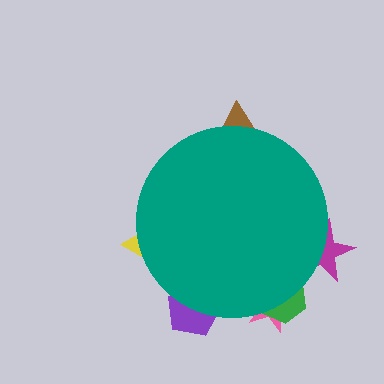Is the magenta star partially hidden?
Yes, the magenta star is partially hidden behind the teal circle.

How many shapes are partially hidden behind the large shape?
6 shapes are partially hidden.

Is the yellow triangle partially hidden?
Yes, the yellow triangle is partially hidden behind the teal circle.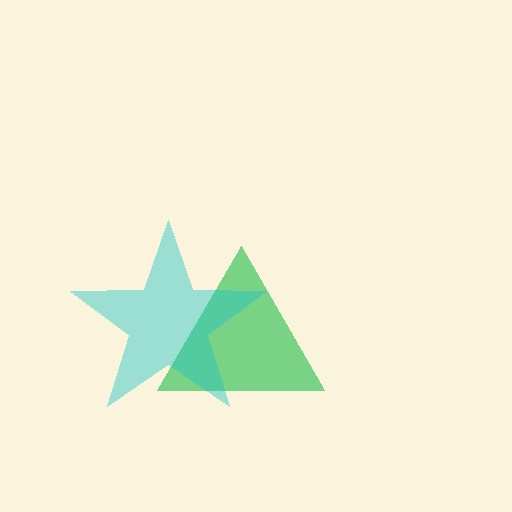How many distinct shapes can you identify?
There are 2 distinct shapes: a green triangle, a cyan star.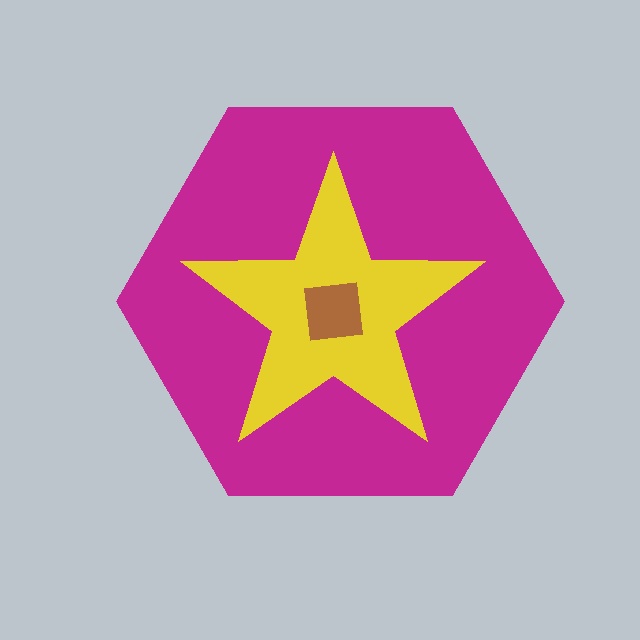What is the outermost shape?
The magenta hexagon.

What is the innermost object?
The brown square.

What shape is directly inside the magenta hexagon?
The yellow star.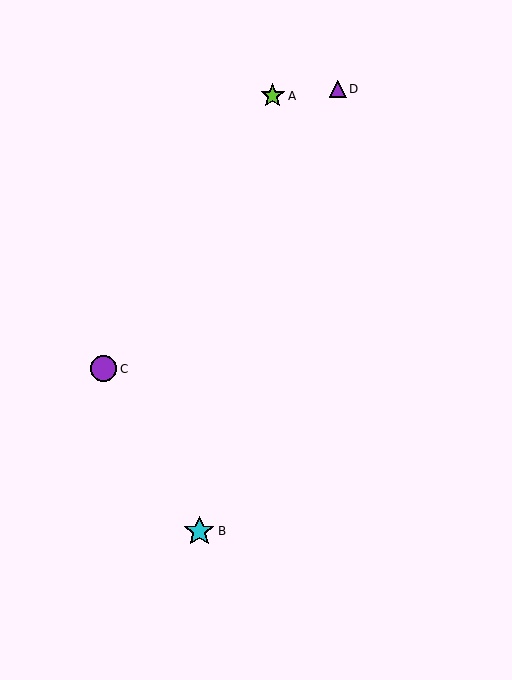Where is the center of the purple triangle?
The center of the purple triangle is at (338, 89).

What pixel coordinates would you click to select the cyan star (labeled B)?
Click at (199, 531) to select the cyan star B.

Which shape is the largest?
The cyan star (labeled B) is the largest.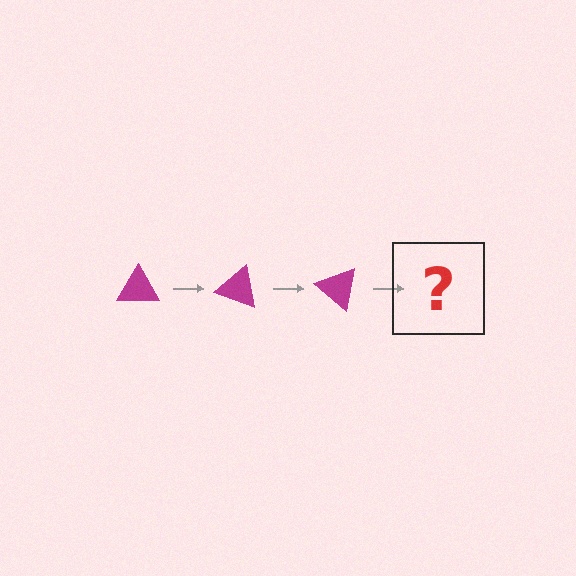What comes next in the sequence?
The next element should be a magenta triangle rotated 60 degrees.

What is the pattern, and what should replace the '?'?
The pattern is that the triangle rotates 20 degrees each step. The '?' should be a magenta triangle rotated 60 degrees.